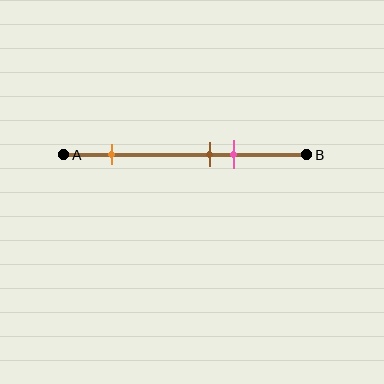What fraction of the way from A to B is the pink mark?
The pink mark is approximately 70% (0.7) of the way from A to B.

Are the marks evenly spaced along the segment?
No, the marks are not evenly spaced.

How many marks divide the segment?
There are 3 marks dividing the segment.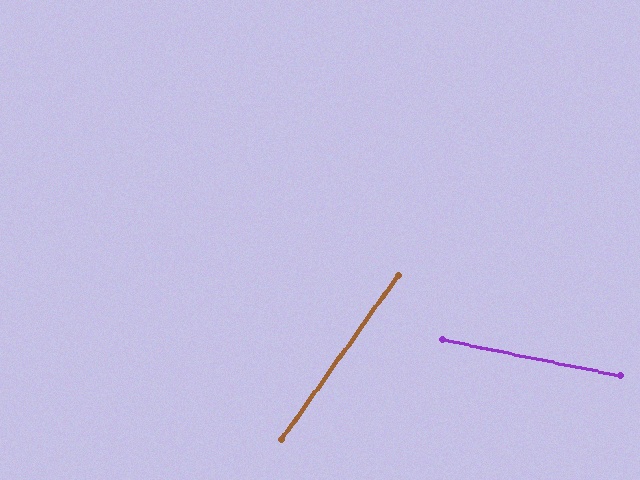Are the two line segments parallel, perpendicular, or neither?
Neither parallel nor perpendicular — they differ by about 66°.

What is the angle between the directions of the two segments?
Approximately 66 degrees.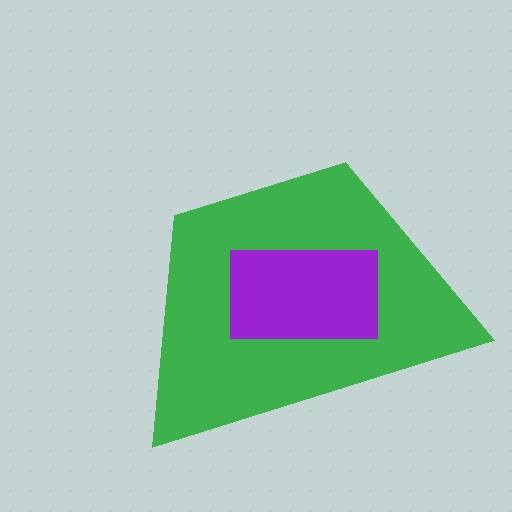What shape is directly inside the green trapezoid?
The purple rectangle.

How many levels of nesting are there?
2.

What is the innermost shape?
The purple rectangle.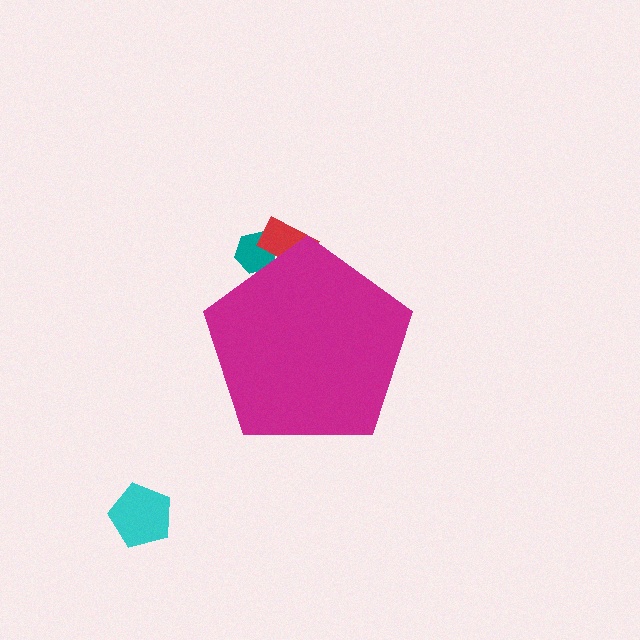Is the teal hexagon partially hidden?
Yes, the teal hexagon is partially hidden behind the magenta pentagon.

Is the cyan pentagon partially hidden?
No, the cyan pentagon is fully visible.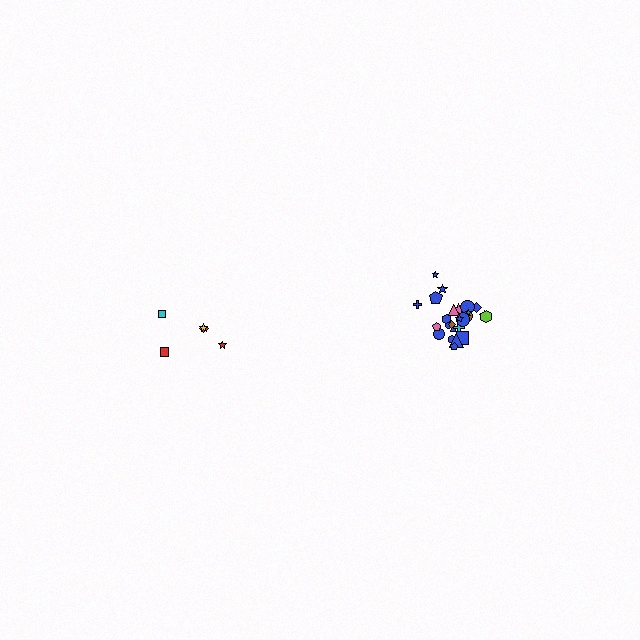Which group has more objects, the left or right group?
The right group.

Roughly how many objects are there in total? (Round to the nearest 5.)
Roughly 30 objects in total.